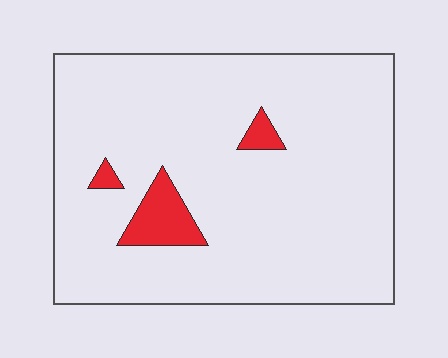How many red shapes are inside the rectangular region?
3.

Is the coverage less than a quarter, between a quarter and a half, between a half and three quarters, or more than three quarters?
Less than a quarter.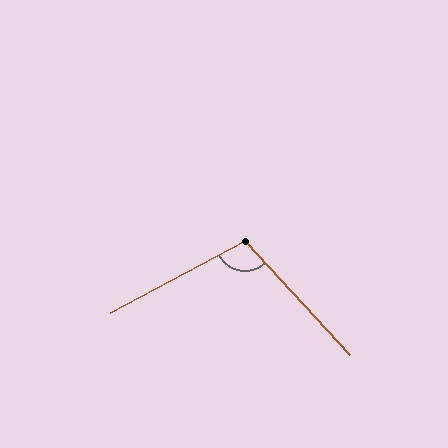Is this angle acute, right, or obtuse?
It is obtuse.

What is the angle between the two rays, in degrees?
Approximately 104 degrees.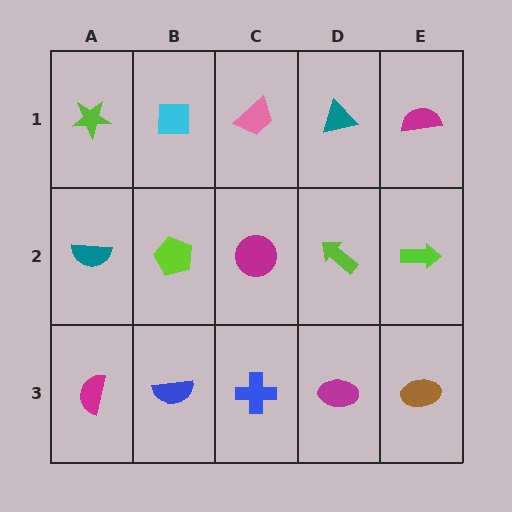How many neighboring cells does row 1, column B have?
3.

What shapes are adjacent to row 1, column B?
A lime pentagon (row 2, column B), a lime star (row 1, column A), a pink trapezoid (row 1, column C).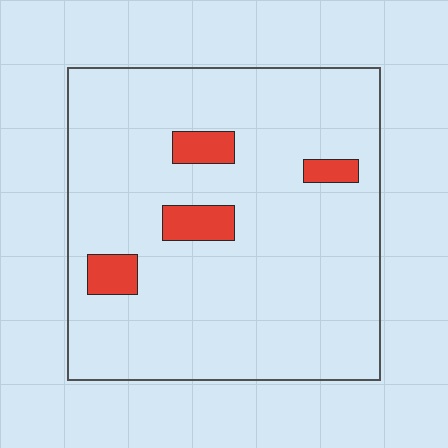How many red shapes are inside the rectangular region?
4.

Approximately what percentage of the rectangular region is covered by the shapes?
Approximately 10%.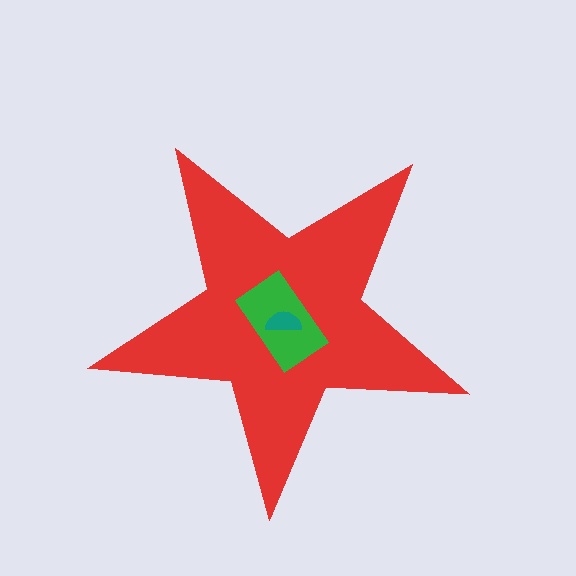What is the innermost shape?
The teal semicircle.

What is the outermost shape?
The red star.